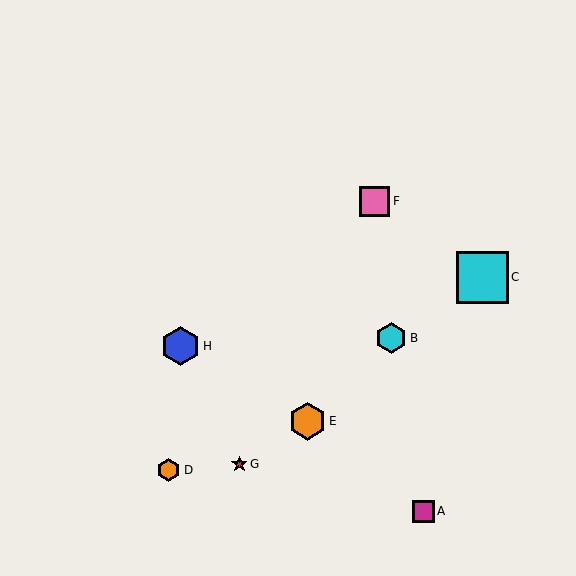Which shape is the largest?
The cyan square (labeled C) is the largest.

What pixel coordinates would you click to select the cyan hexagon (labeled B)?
Click at (391, 338) to select the cyan hexagon B.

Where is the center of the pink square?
The center of the pink square is at (375, 201).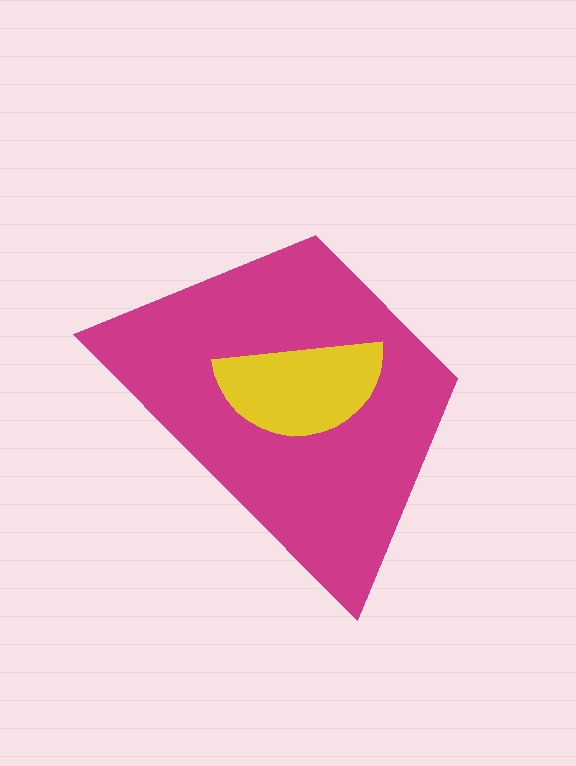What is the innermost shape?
The yellow semicircle.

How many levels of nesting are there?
2.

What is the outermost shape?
The magenta trapezoid.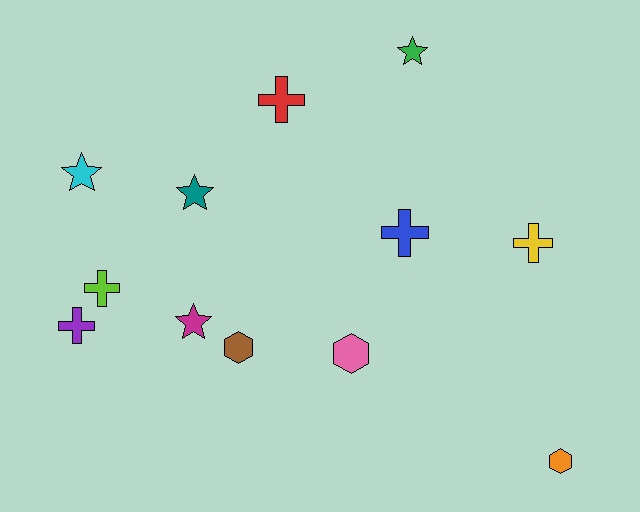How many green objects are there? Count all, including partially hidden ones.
There is 1 green object.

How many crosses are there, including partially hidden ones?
There are 5 crosses.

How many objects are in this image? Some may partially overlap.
There are 12 objects.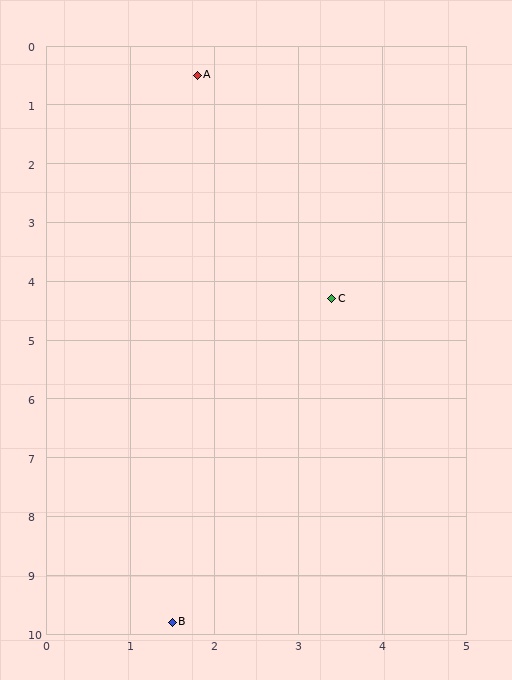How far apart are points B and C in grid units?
Points B and C are about 5.8 grid units apart.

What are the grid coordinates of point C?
Point C is at approximately (3.4, 4.3).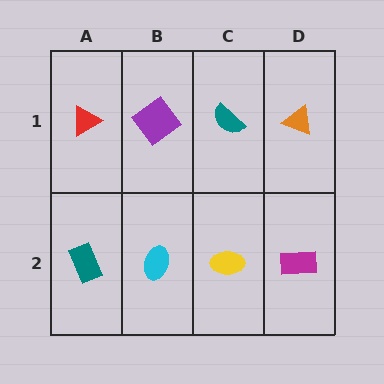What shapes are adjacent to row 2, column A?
A red triangle (row 1, column A), a cyan ellipse (row 2, column B).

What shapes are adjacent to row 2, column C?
A teal semicircle (row 1, column C), a cyan ellipse (row 2, column B), a magenta rectangle (row 2, column D).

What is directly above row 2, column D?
An orange triangle.